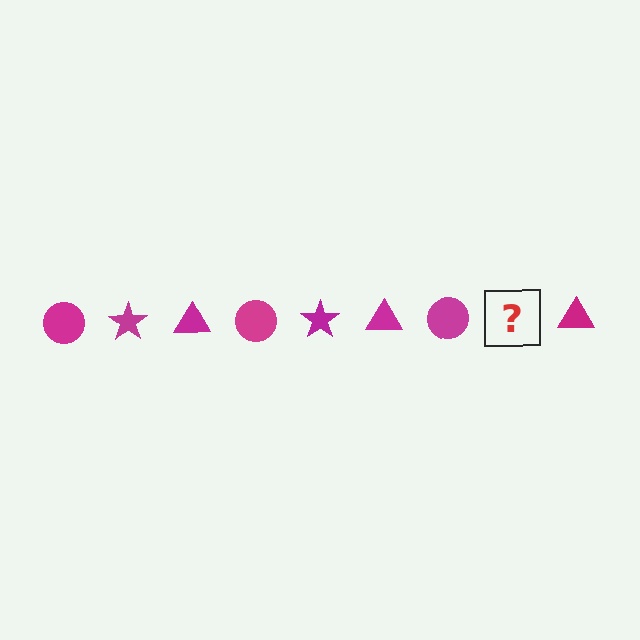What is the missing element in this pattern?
The missing element is a magenta star.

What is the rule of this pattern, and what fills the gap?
The rule is that the pattern cycles through circle, star, triangle shapes in magenta. The gap should be filled with a magenta star.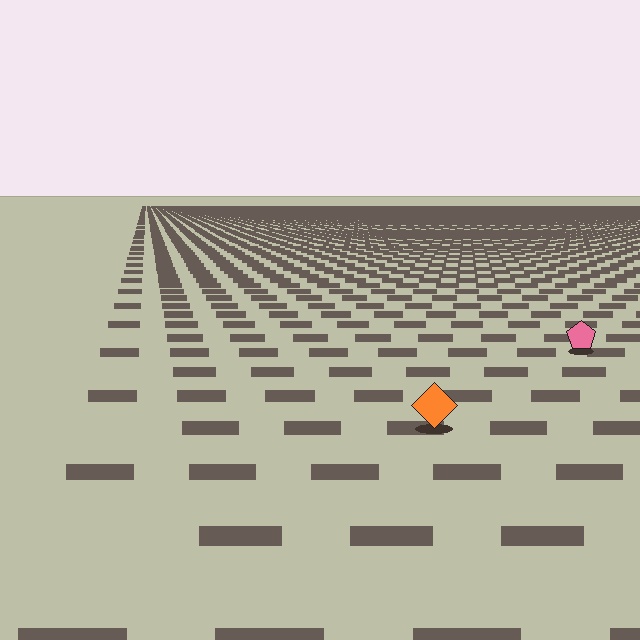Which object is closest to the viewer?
The orange diamond is closest. The texture marks near it are larger and more spread out.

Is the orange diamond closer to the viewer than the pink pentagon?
Yes. The orange diamond is closer — you can tell from the texture gradient: the ground texture is coarser near it.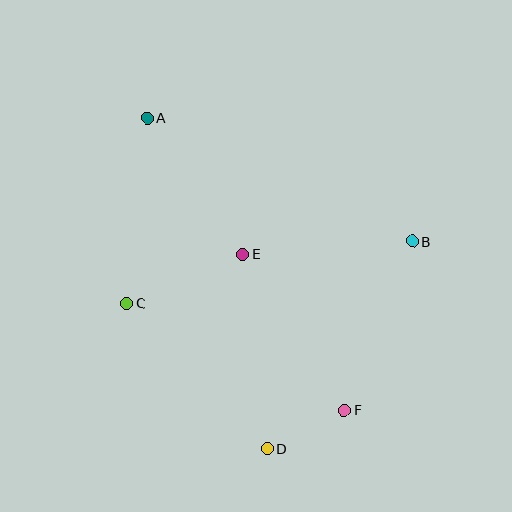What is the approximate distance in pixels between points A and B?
The distance between A and B is approximately 293 pixels.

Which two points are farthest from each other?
Points A and F are farthest from each other.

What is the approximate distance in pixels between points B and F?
The distance between B and F is approximately 182 pixels.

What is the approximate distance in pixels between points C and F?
The distance between C and F is approximately 242 pixels.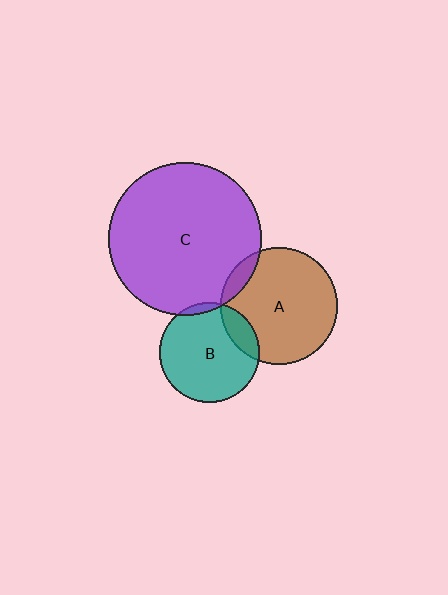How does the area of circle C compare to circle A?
Approximately 1.7 times.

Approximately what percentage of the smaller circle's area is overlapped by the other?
Approximately 15%.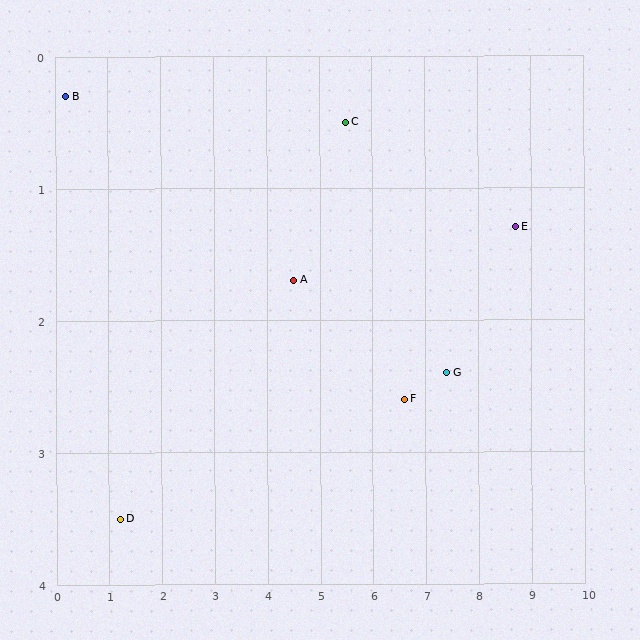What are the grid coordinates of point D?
Point D is at approximately (1.2, 3.5).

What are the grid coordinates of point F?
Point F is at approximately (6.6, 2.6).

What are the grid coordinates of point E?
Point E is at approximately (8.7, 1.3).